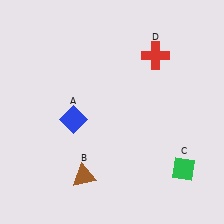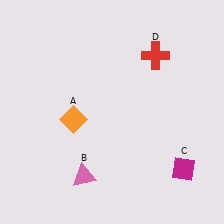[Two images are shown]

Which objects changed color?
A changed from blue to orange. B changed from brown to pink. C changed from green to magenta.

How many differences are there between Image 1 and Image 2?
There are 3 differences between the two images.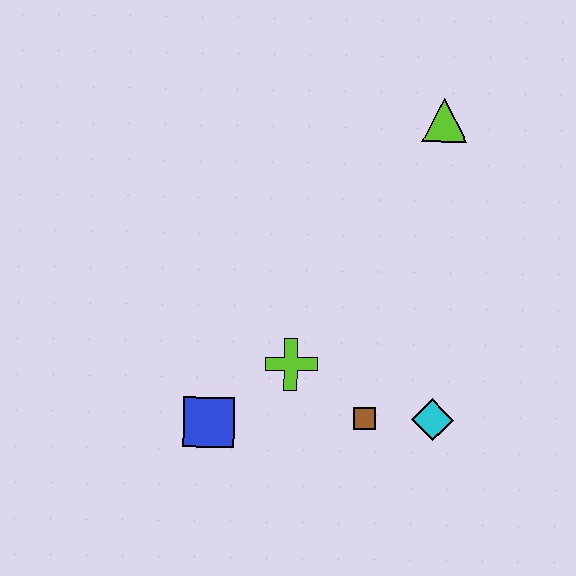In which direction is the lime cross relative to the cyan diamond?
The lime cross is to the left of the cyan diamond.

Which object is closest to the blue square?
The lime cross is closest to the blue square.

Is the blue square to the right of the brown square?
No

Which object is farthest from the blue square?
The lime triangle is farthest from the blue square.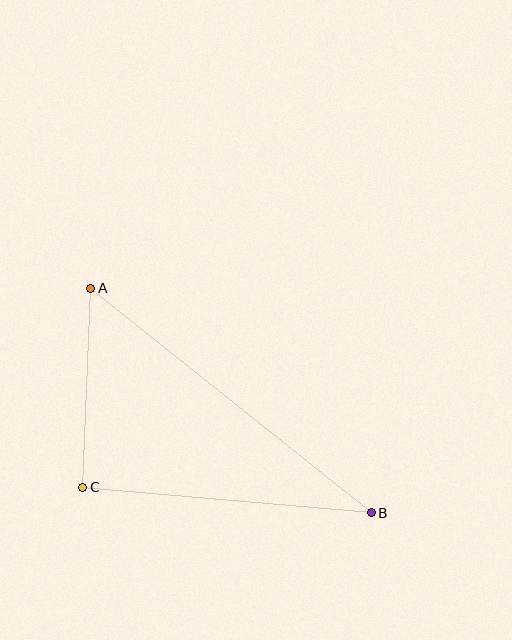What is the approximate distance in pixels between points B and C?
The distance between B and C is approximately 289 pixels.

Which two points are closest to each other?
Points A and C are closest to each other.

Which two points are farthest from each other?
Points A and B are farthest from each other.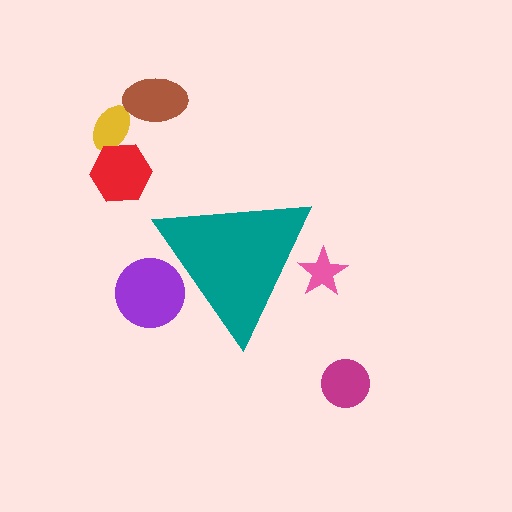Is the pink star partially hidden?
Yes, the pink star is partially hidden behind the teal triangle.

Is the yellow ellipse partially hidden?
No, the yellow ellipse is fully visible.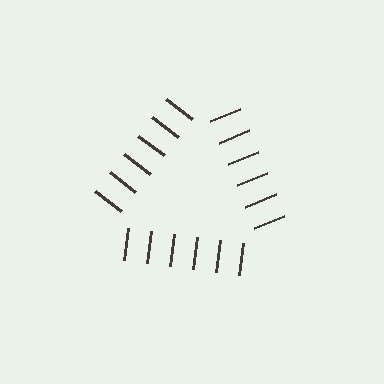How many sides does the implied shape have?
3 sides — the line-ends trace a triangle.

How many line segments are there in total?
18 — 6 along each of the 3 edges.